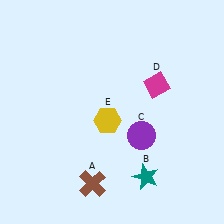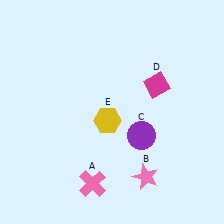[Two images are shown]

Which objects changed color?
A changed from brown to pink. B changed from teal to pink.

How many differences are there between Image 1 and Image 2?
There are 2 differences between the two images.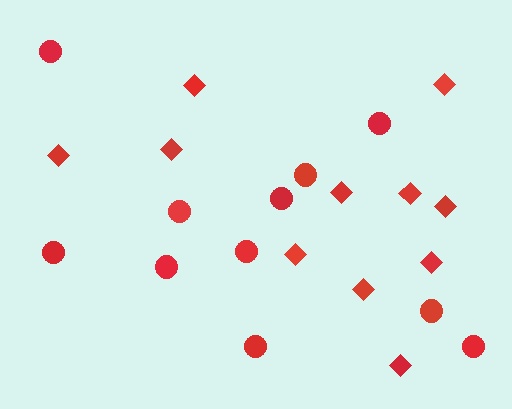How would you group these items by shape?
There are 2 groups: one group of circles (11) and one group of diamonds (11).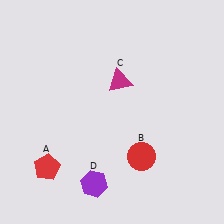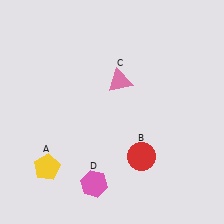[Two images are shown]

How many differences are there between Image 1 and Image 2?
There are 3 differences between the two images.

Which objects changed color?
A changed from red to yellow. C changed from magenta to pink. D changed from purple to pink.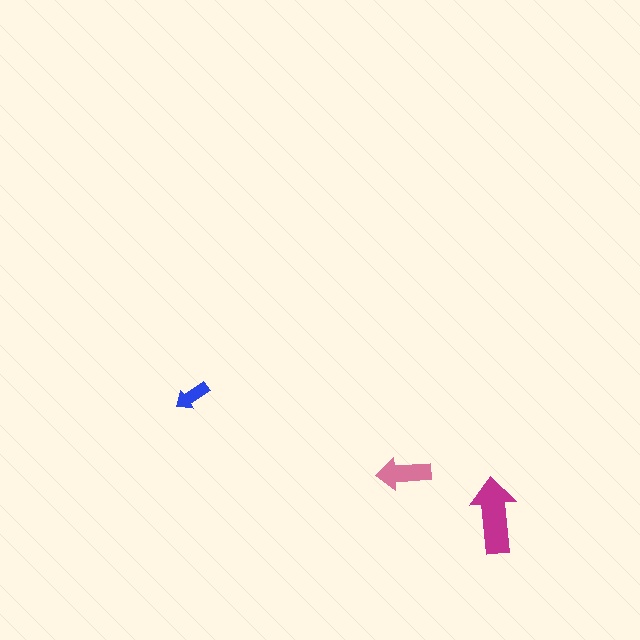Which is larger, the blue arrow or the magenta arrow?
The magenta one.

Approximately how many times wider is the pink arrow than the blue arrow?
About 1.5 times wider.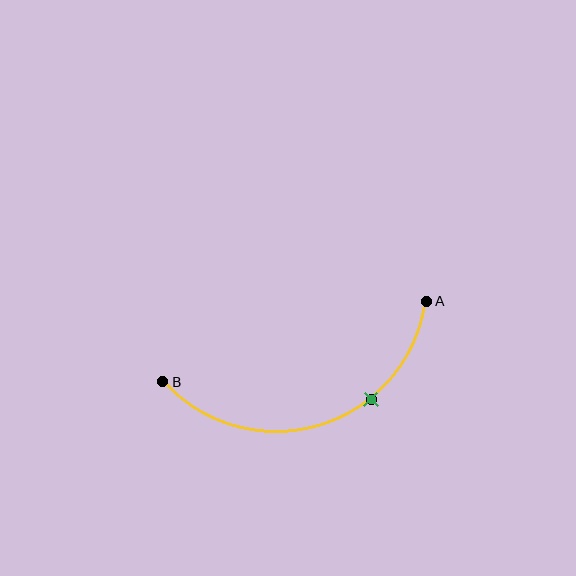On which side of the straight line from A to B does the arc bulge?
The arc bulges below the straight line connecting A and B.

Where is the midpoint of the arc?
The arc midpoint is the point on the curve farthest from the straight line joining A and B. It sits below that line.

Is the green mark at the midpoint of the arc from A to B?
No. The green mark lies on the arc but is closer to endpoint A. The arc midpoint would be at the point on the curve equidistant along the arc from both A and B.